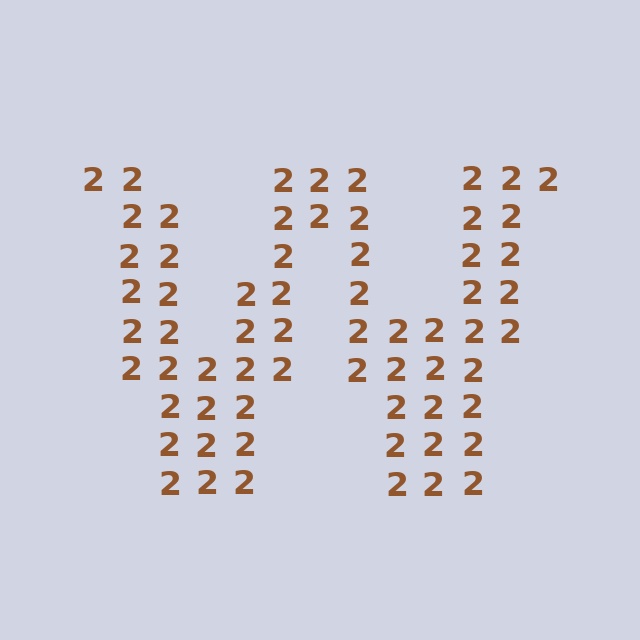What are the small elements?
The small elements are digit 2's.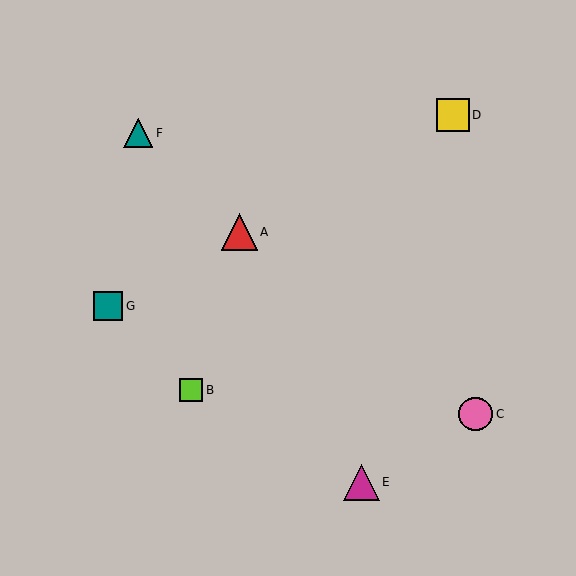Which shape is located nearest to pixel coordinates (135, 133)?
The teal triangle (labeled F) at (138, 133) is nearest to that location.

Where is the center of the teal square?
The center of the teal square is at (108, 306).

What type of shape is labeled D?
Shape D is a yellow square.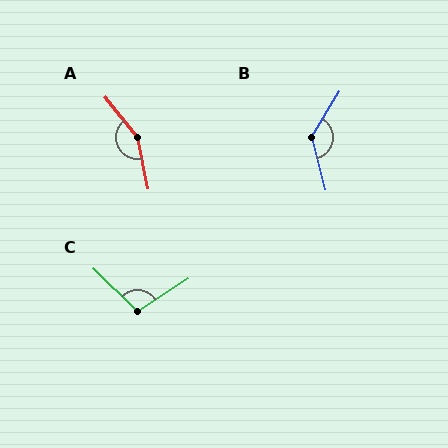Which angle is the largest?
A, at approximately 153 degrees.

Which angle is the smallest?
C, at approximately 103 degrees.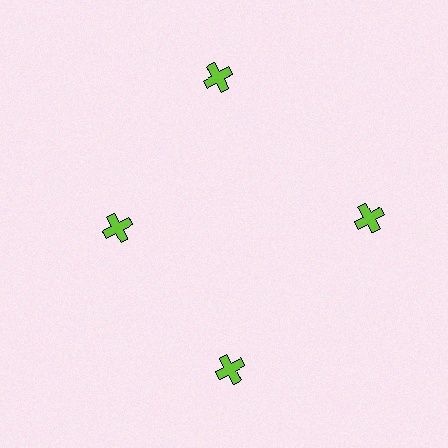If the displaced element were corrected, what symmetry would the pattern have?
It would have 4-fold rotational symmetry — the pattern would map onto itself every 90 degrees.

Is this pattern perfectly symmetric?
No. The 4 lime crosses are arranged in a ring, but one element near the 9 o'clock position is pulled inward toward the center, breaking the 4-fold rotational symmetry.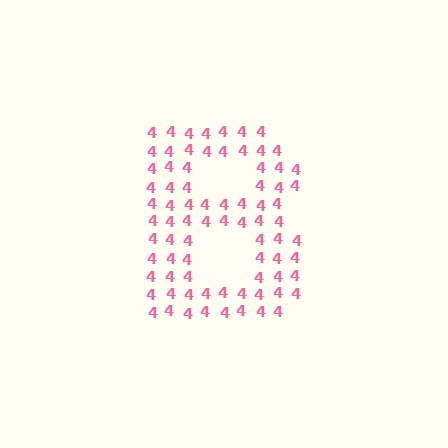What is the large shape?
The large shape is the letter B.